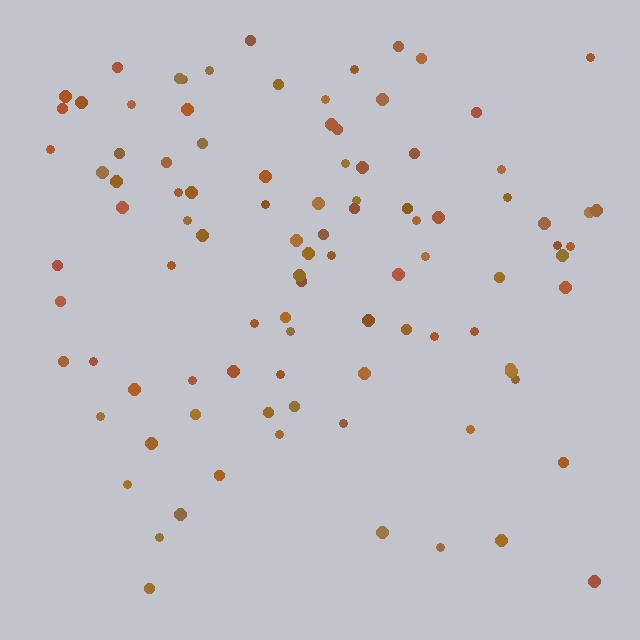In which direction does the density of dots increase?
From bottom to top, with the top side densest.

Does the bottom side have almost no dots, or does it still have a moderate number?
Still a moderate number, just noticeably fewer than the top.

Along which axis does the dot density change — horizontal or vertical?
Vertical.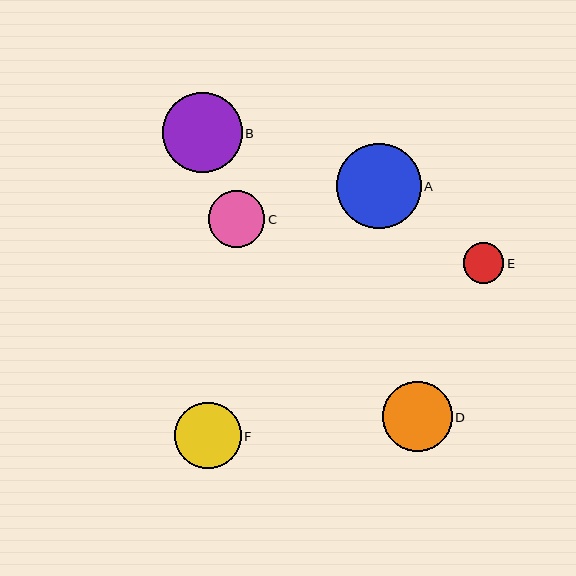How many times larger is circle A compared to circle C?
Circle A is approximately 1.5 times the size of circle C.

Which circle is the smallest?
Circle E is the smallest with a size of approximately 41 pixels.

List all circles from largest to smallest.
From largest to smallest: A, B, D, F, C, E.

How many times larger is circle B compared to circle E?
Circle B is approximately 2.0 times the size of circle E.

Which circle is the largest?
Circle A is the largest with a size of approximately 85 pixels.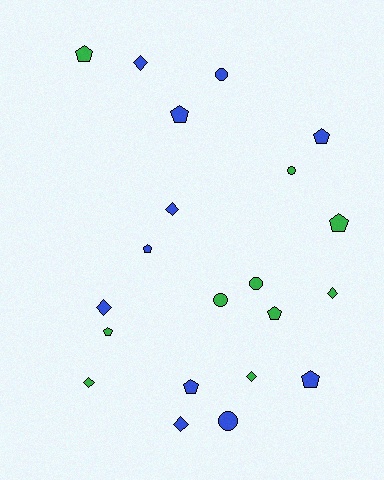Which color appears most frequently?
Blue, with 11 objects.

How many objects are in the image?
There are 21 objects.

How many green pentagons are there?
There are 4 green pentagons.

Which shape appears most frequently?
Pentagon, with 9 objects.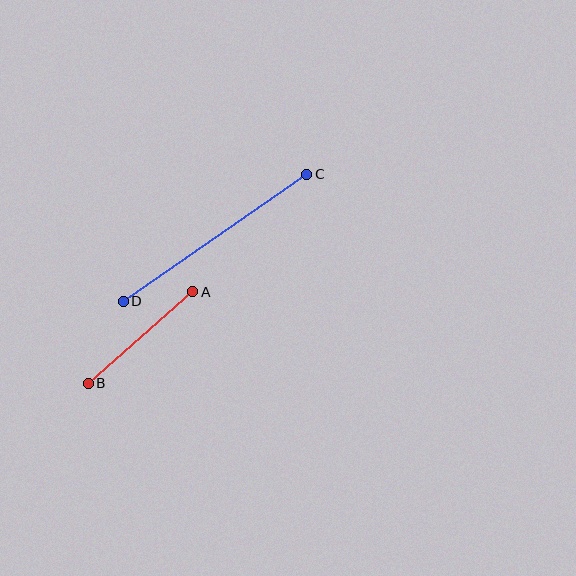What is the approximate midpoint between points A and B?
The midpoint is at approximately (140, 338) pixels.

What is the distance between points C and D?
The distance is approximately 223 pixels.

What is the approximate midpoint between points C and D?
The midpoint is at approximately (215, 238) pixels.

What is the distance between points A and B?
The distance is approximately 139 pixels.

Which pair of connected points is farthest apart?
Points C and D are farthest apart.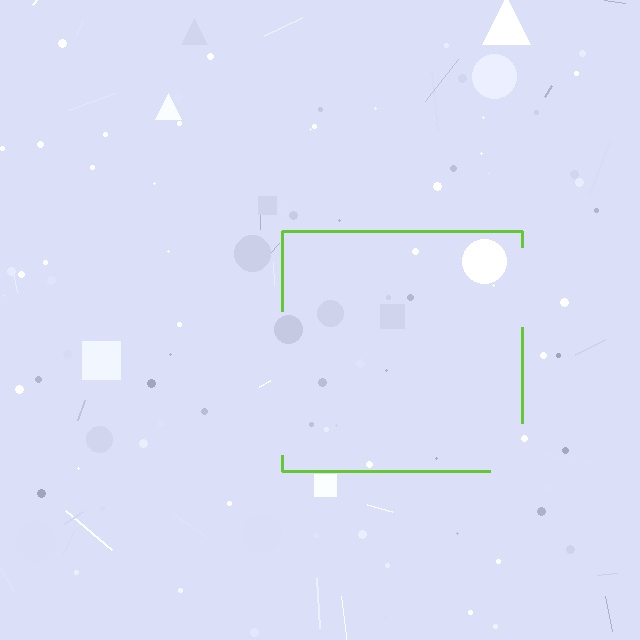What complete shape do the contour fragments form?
The contour fragments form a square.